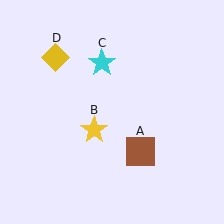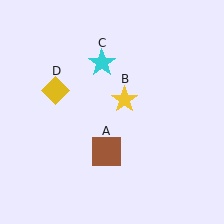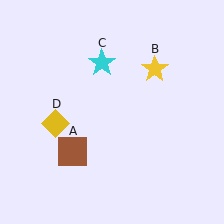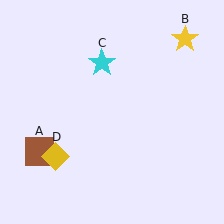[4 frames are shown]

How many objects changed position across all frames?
3 objects changed position: brown square (object A), yellow star (object B), yellow diamond (object D).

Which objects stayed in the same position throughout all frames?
Cyan star (object C) remained stationary.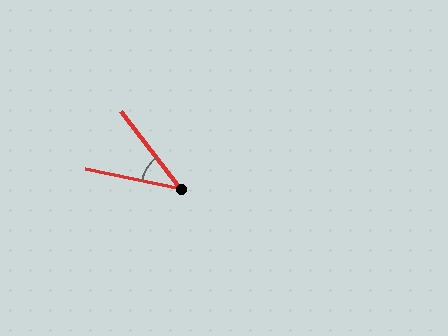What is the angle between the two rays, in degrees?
Approximately 41 degrees.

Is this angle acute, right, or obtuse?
It is acute.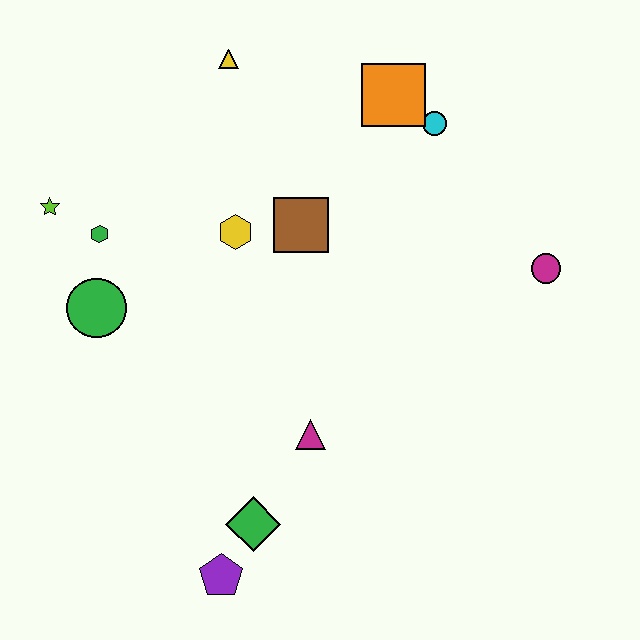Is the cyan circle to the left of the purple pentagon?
No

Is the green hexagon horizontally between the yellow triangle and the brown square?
No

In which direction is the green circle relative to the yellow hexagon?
The green circle is to the left of the yellow hexagon.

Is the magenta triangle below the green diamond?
No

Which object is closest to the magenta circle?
The cyan circle is closest to the magenta circle.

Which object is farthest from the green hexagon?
The magenta circle is farthest from the green hexagon.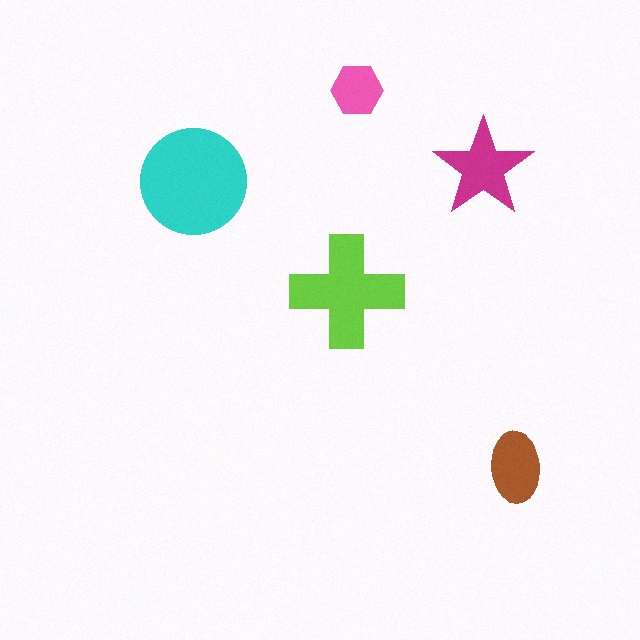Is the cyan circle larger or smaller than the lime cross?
Larger.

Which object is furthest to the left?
The cyan circle is leftmost.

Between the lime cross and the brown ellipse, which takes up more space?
The lime cross.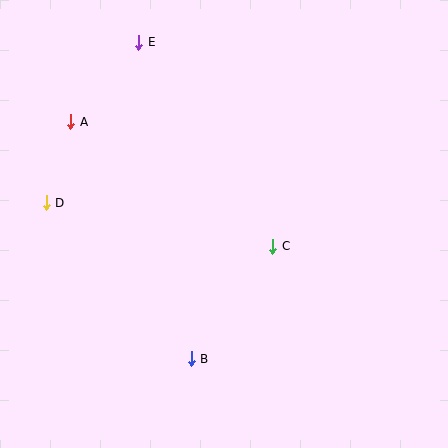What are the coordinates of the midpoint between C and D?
The midpoint between C and D is at (160, 225).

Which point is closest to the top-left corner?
Point A is closest to the top-left corner.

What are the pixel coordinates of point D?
Point D is at (46, 203).